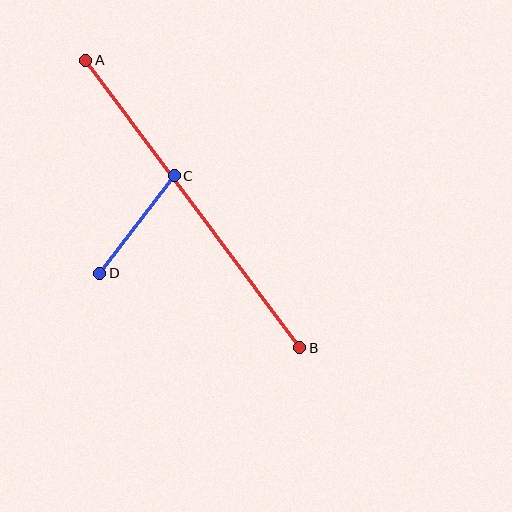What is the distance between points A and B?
The distance is approximately 358 pixels.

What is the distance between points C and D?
The distance is approximately 123 pixels.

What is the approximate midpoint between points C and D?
The midpoint is at approximately (137, 225) pixels.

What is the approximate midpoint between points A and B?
The midpoint is at approximately (193, 204) pixels.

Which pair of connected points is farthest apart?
Points A and B are farthest apart.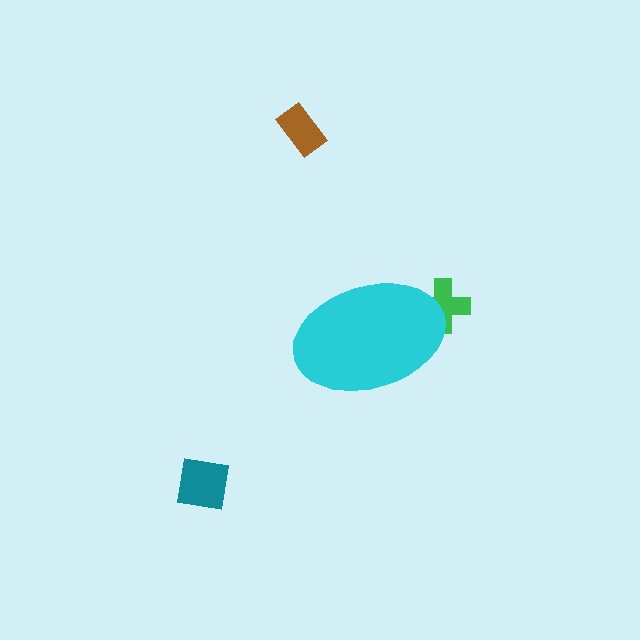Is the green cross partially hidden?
Yes, the green cross is partially hidden behind the cyan ellipse.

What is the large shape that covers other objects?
A cyan ellipse.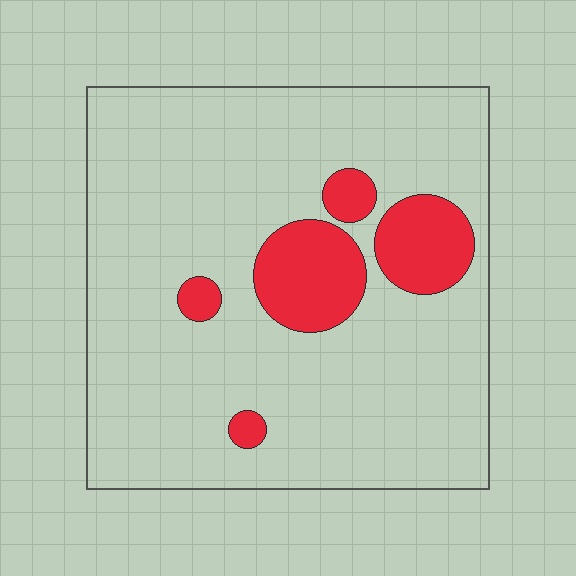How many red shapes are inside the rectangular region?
5.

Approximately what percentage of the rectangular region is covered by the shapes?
Approximately 15%.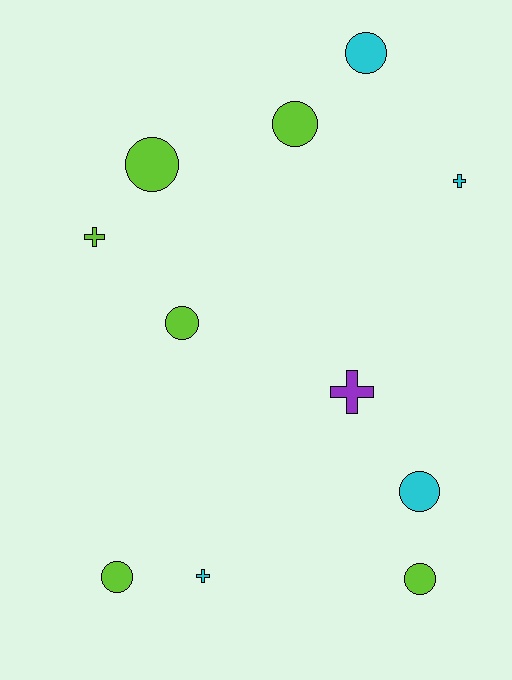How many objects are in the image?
There are 11 objects.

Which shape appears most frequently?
Circle, with 7 objects.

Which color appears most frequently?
Lime, with 6 objects.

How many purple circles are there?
There are no purple circles.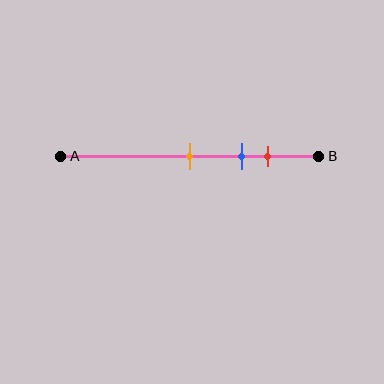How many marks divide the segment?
There are 3 marks dividing the segment.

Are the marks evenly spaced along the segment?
Yes, the marks are approximately evenly spaced.